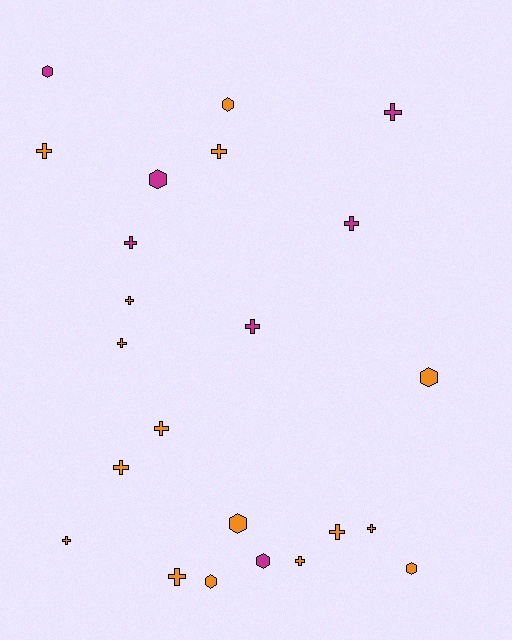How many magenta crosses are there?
There are 4 magenta crosses.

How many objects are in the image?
There are 23 objects.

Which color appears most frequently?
Orange, with 16 objects.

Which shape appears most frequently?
Cross, with 15 objects.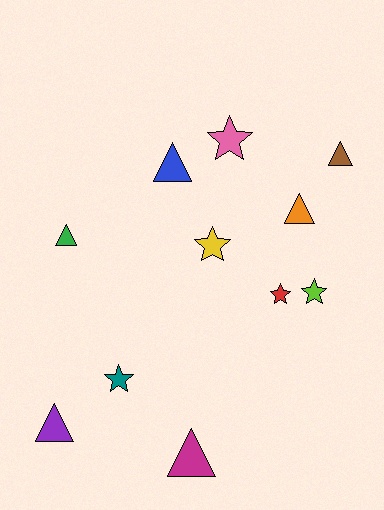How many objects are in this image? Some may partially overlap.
There are 11 objects.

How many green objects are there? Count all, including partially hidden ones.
There is 1 green object.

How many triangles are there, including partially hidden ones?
There are 6 triangles.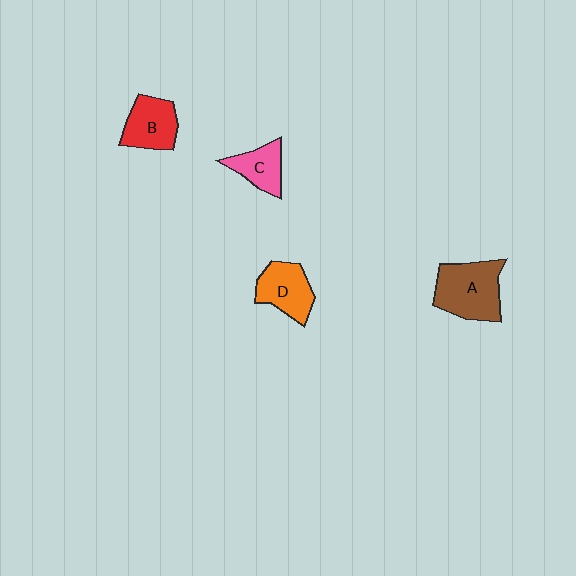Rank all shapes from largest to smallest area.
From largest to smallest: A (brown), D (orange), B (red), C (pink).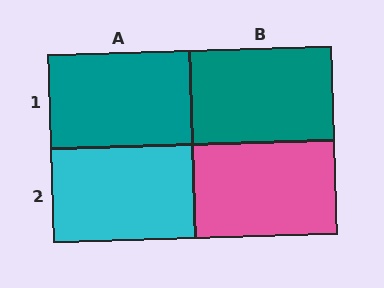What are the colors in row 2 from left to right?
Cyan, pink.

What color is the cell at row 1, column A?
Teal.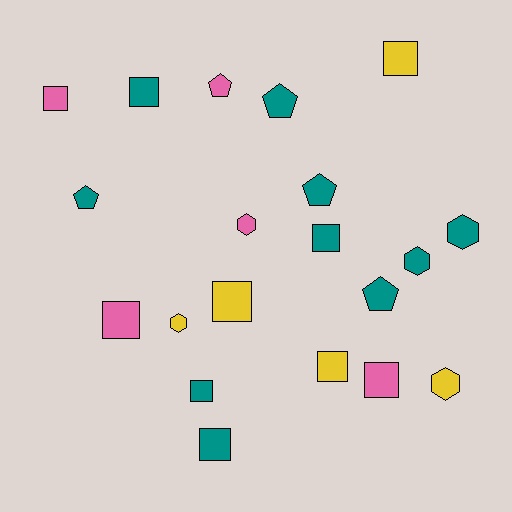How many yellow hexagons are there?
There are 2 yellow hexagons.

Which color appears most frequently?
Teal, with 10 objects.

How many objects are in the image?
There are 20 objects.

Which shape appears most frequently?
Square, with 10 objects.